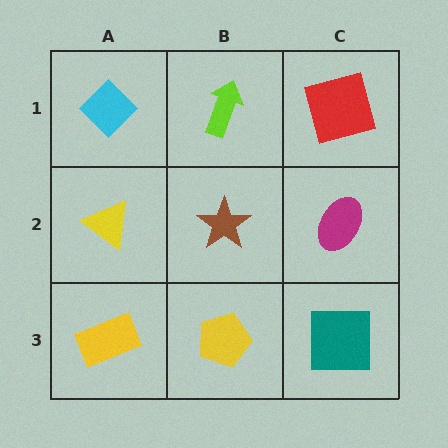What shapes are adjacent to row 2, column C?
A red square (row 1, column C), a teal square (row 3, column C), a brown star (row 2, column B).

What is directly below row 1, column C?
A magenta ellipse.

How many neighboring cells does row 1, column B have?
3.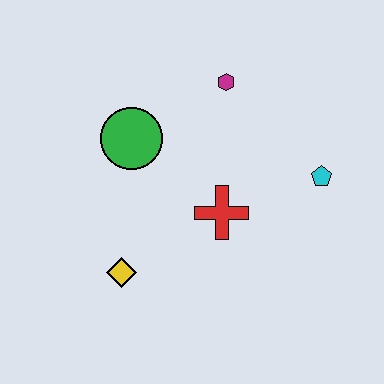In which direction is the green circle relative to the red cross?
The green circle is to the left of the red cross.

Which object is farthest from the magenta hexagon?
The yellow diamond is farthest from the magenta hexagon.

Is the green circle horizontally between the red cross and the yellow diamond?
Yes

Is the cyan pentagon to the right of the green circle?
Yes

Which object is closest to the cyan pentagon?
The red cross is closest to the cyan pentagon.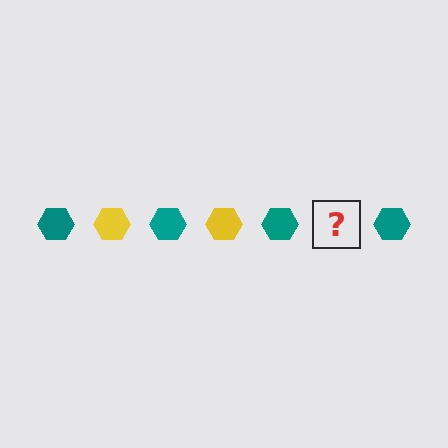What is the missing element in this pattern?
The missing element is a yellow hexagon.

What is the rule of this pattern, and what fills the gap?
The rule is that the pattern cycles through teal, yellow hexagons. The gap should be filled with a yellow hexagon.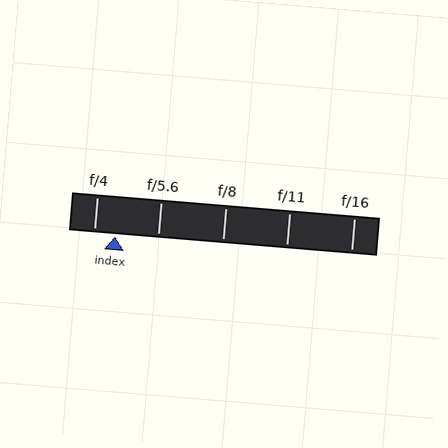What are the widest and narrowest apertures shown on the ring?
The widest aperture shown is f/4 and the narrowest is f/16.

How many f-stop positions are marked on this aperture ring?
There are 5 f-stop positions marked.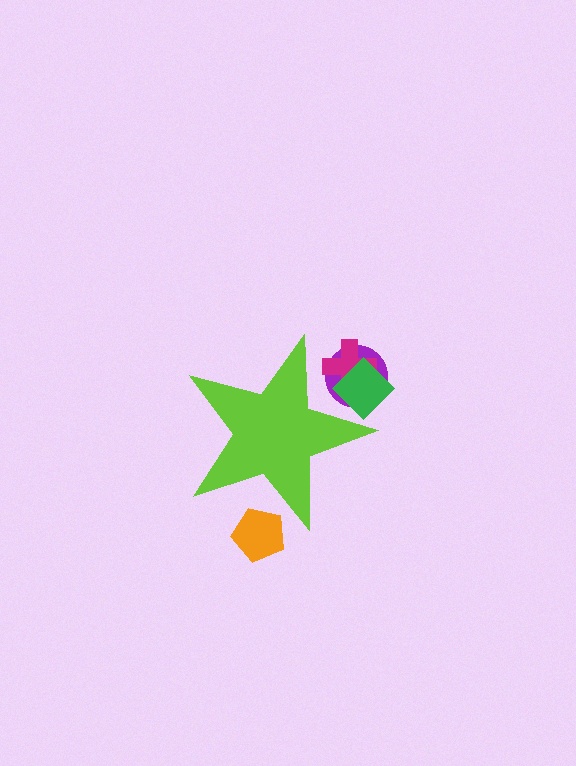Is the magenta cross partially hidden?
Yes, the magenta cross is partially hidden behind the lime star.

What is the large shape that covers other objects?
A lime star.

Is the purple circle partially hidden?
Yes, the purple circle is partially hidden behind the lime star.